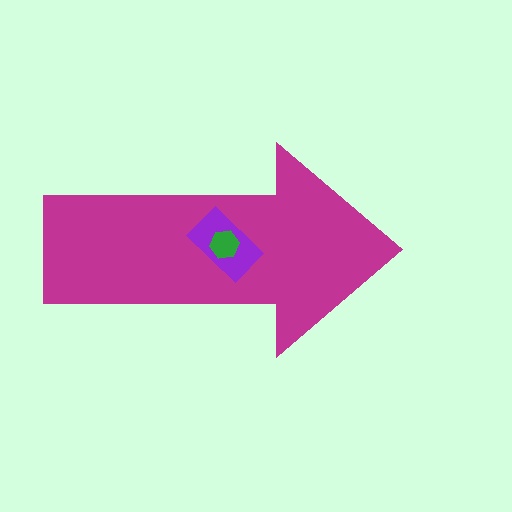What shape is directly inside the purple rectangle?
The green hexagon.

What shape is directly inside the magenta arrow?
The purple rectangle.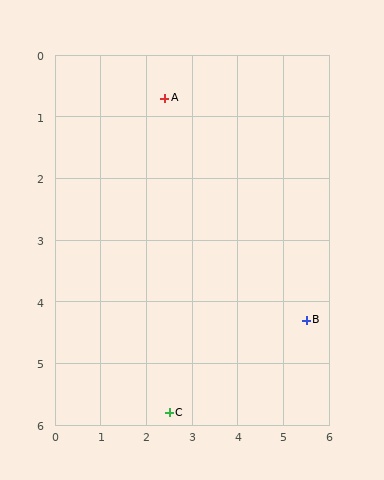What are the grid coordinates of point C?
Point C is at approximately (2.5, 5.8).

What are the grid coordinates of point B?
Point B is at approximately (5.5, 4.3).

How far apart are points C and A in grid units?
Points C and A are about 5.1 grid units apart.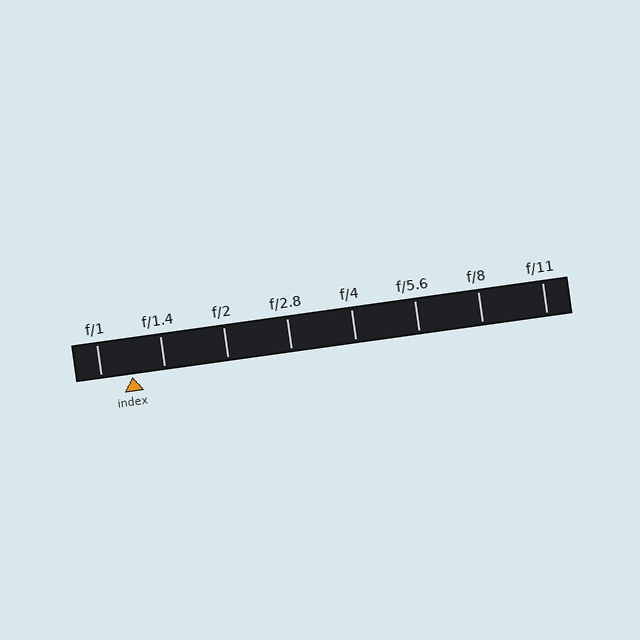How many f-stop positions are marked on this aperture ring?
There are 8 f-stop positions marked.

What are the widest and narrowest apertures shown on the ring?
The widest aperture shown is f/1 and the narrowest is f/11.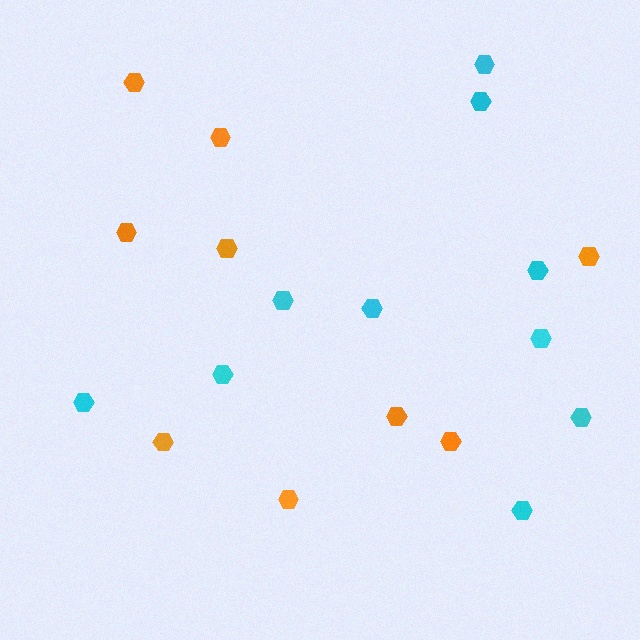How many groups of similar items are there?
There are 2 groups: one group of orange hexagons (9) and one group of cyan hexagons (10).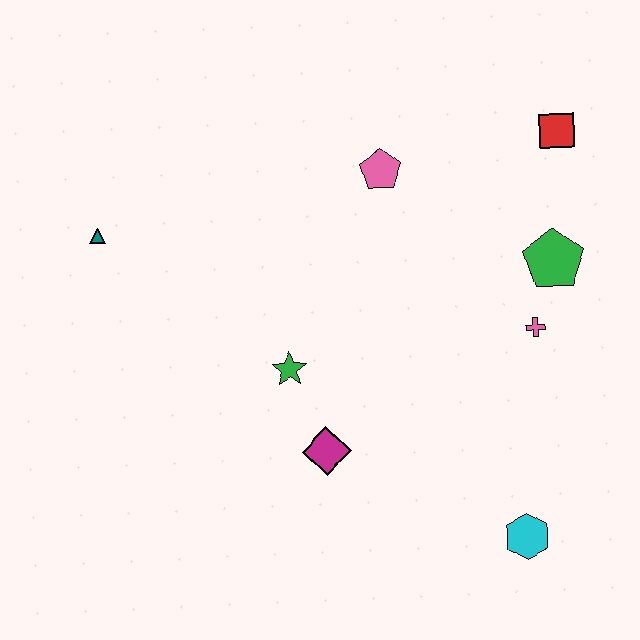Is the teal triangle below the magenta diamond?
No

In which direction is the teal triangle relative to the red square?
The teal triangle is to the left of the red square.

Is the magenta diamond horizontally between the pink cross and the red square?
No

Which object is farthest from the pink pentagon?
The cyan hexagon is farthest from the pink pentagon.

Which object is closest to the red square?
The green pentagon is closest to the red square.